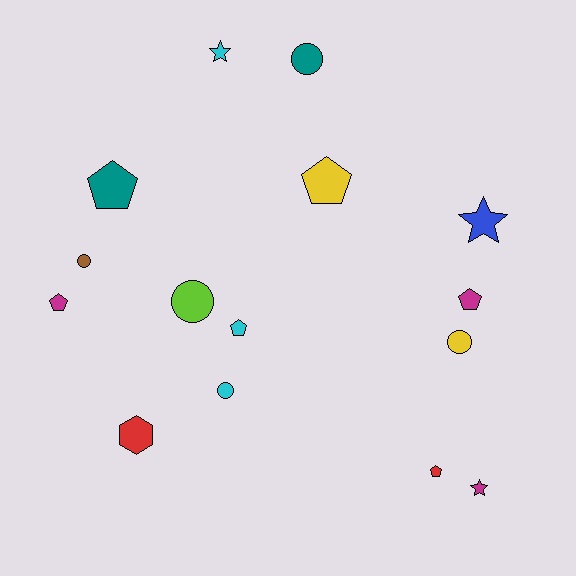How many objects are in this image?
There are 15 objects.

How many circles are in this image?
There are 5 circles.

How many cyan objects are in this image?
There are 3 cyan objects.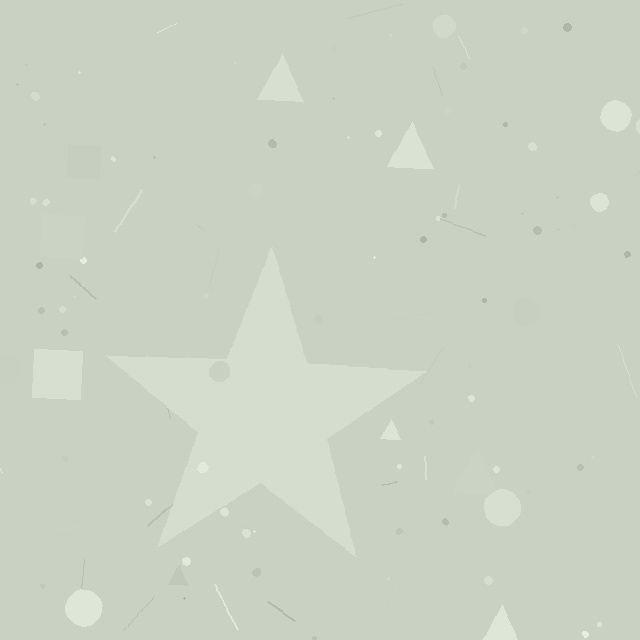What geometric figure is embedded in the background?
A star is embedded in the background.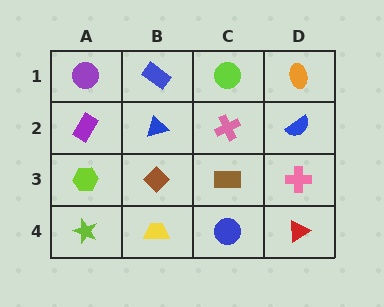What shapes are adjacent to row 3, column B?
A blue triangle (row 2, column B), a yellow trapezoid (row 4, column B), a lime hexagon (row 3, column A), a brown rectangle (row 3, column C).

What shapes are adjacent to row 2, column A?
A purple circle (row 1, column A), a lime hexagon (row 3, column A), a blue triangle (row 2, column B).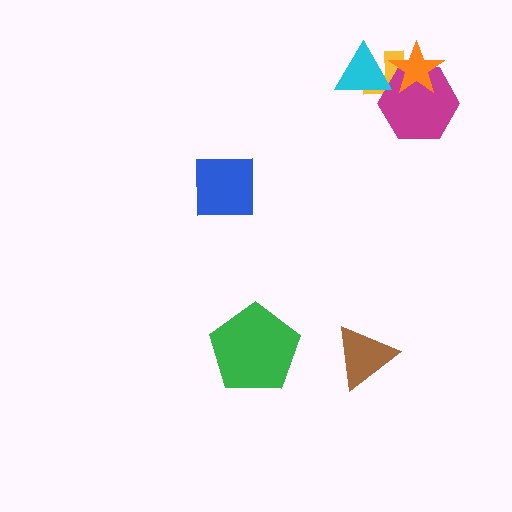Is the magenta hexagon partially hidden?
Yes, it is partially covered by another shape.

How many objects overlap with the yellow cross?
3 objects overlap with the yellow cross.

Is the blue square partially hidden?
No, no other shape covers it.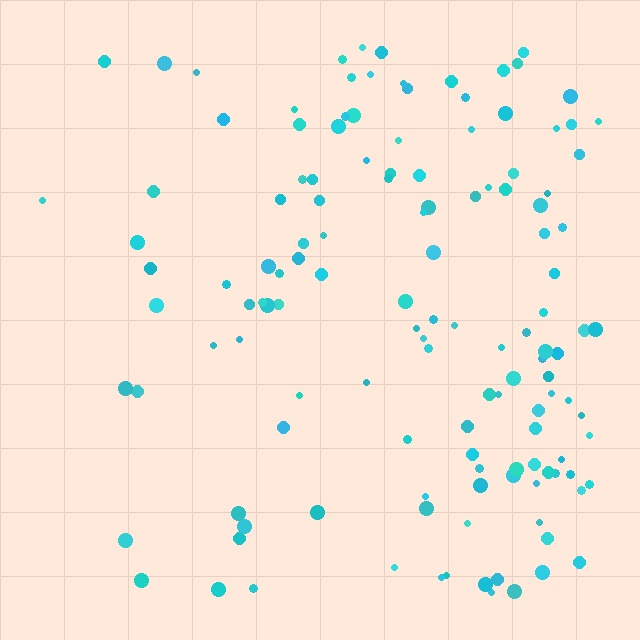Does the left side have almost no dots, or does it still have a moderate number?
Still a moderate number, just noticeably fewer than the right.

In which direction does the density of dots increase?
From left to right, with the right side densest.